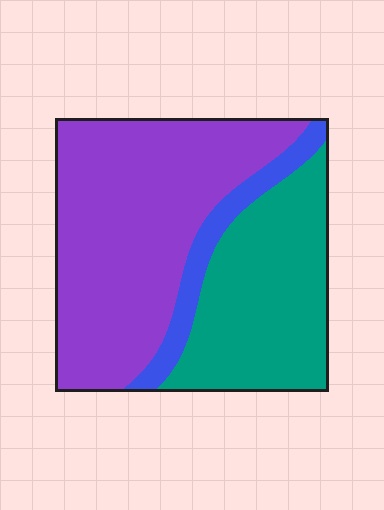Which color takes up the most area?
Purple, at roughly 55%.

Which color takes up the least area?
Blue, at roughly 10%.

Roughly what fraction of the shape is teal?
Teal takes up about three eighths (3/8) of the shape.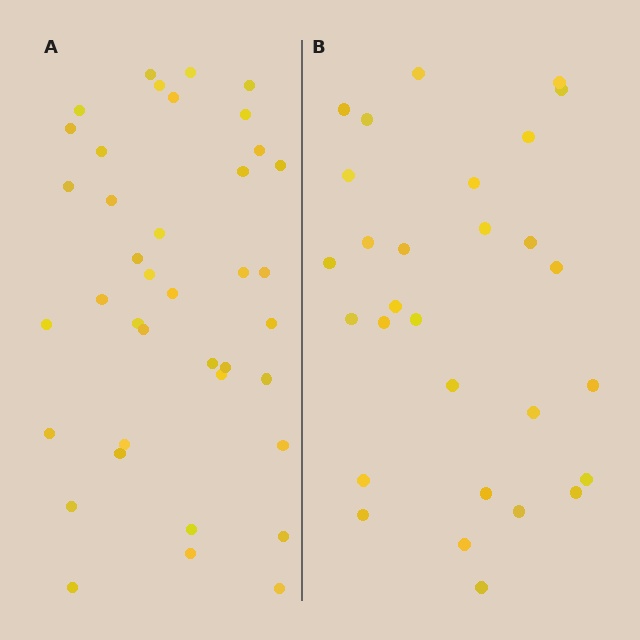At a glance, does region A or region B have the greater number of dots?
Region A (the left region) has more dots.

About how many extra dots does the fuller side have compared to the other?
Region A has roughly 10 or so more dots than region B.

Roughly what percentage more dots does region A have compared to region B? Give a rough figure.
About 35% more.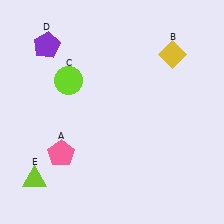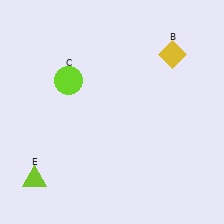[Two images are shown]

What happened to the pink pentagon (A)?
The pink pentagon (A) was removed in Image 2. It was in the bottom-left area of Image 1.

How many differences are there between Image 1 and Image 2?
There are 2 differences between the two images.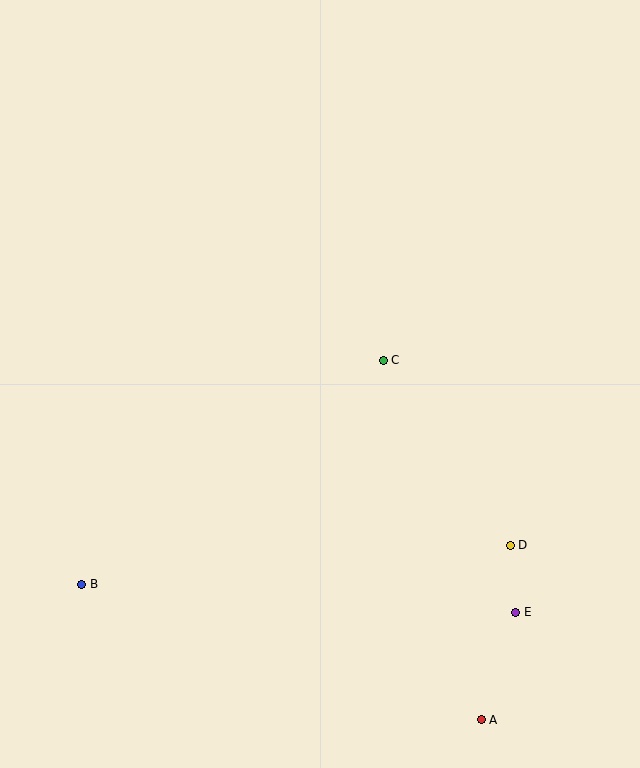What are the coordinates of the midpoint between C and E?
The midpoint between C and E is at (449, 486).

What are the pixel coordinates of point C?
Point C is at (383, 360).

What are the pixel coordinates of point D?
Point D is at (510, 545).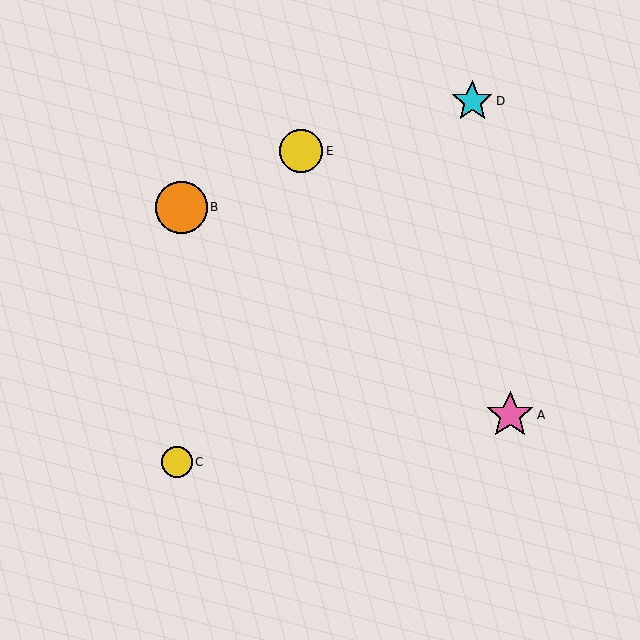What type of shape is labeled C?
Shape C is a yellow circle.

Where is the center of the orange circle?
The center of the orange circle is at (181, 207).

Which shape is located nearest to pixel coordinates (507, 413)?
The pink star (labeled A) at (510, 415) is nearest to that location.